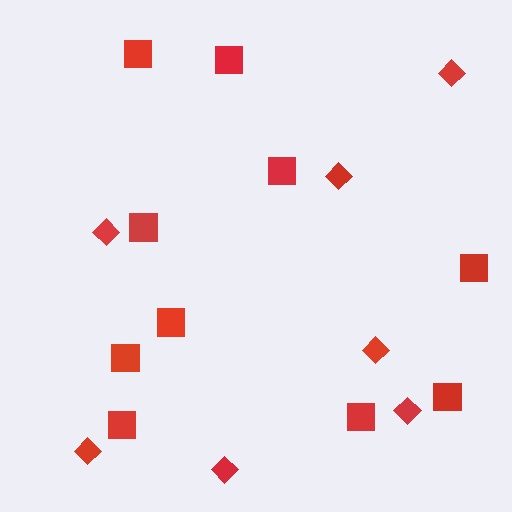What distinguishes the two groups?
There are 2 groups: one group of squares (10) and one group of diamonds (7).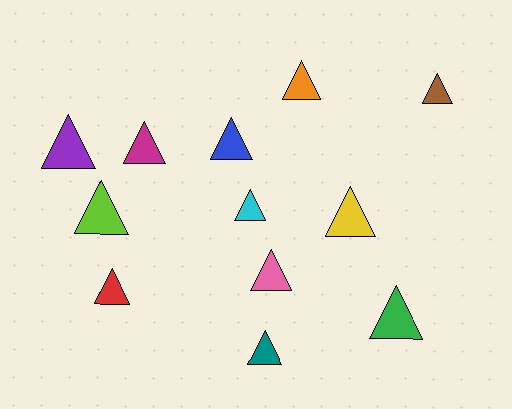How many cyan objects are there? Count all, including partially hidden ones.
There is 1 cyan object.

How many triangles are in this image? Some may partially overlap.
There are 12 triangles.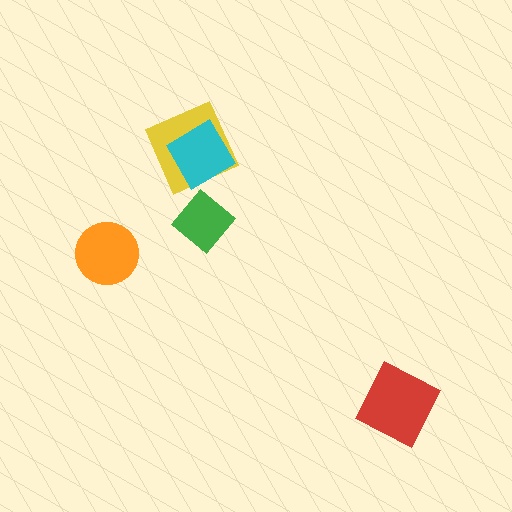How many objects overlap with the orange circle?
0 objects overlap with the orange circle.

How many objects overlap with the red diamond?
0 objects overlap with the red diamond.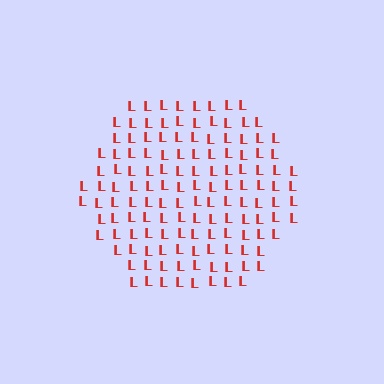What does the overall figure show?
The overall figure shows a hexagon.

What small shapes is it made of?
It is made of small letter L's.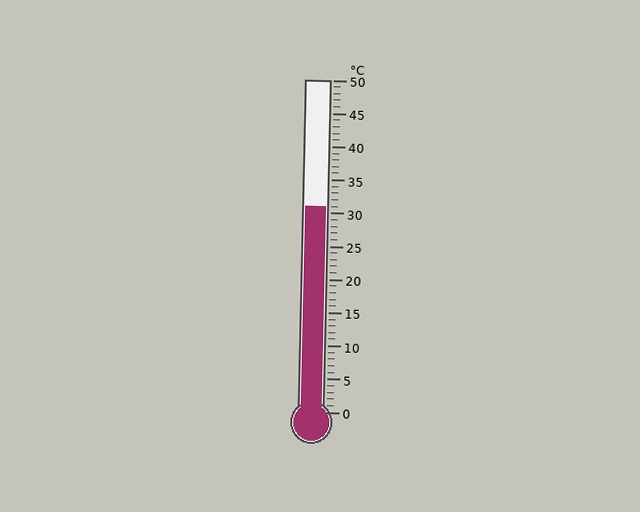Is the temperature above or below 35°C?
The temperature is below 35°C.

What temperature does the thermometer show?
The thermometer shows approximately 31°C.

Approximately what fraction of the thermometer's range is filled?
The thermometer is filled to approximately 60% of its range.